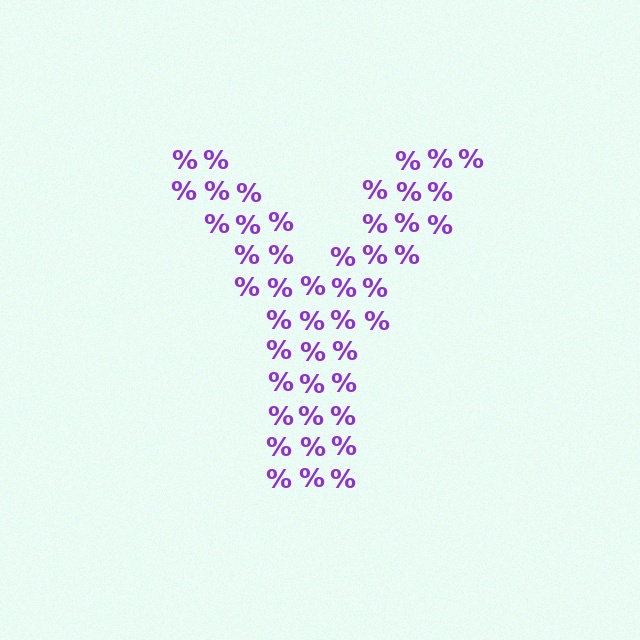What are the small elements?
The small elements are percent signs.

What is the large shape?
The large shape is the letter Y.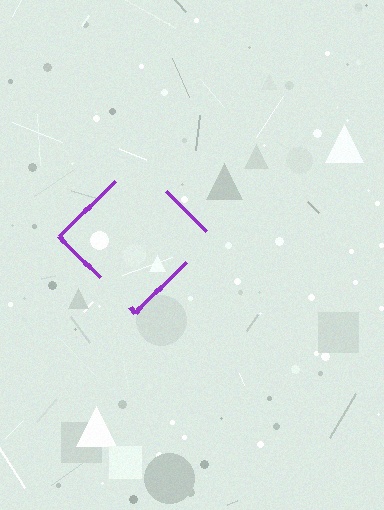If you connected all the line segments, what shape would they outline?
They would outline a diamond.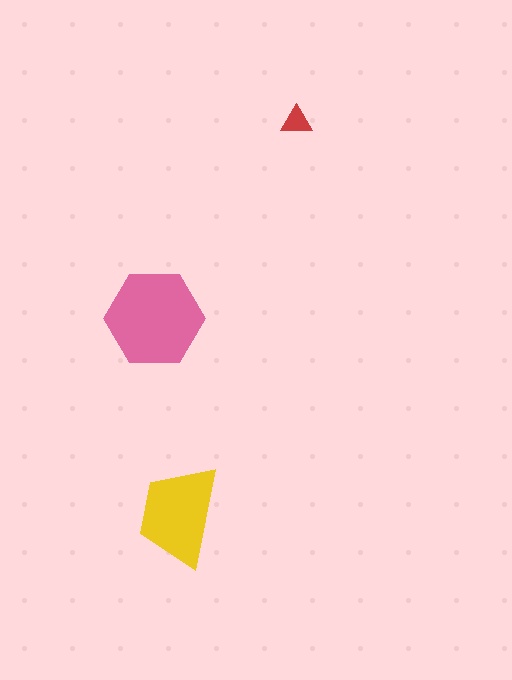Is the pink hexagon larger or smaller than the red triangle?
Larger.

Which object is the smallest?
The red triangle.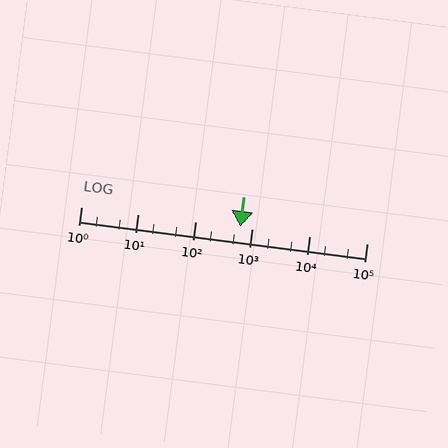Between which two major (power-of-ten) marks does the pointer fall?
The pointer is between 100 and 1000.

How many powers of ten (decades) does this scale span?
The scale spans 5 decades, from 1 to 100000.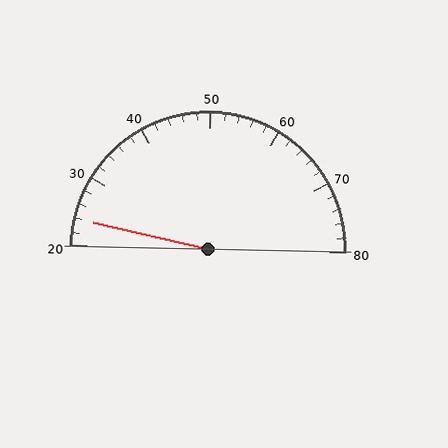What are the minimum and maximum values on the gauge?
The gauge ranges from 20 to 80.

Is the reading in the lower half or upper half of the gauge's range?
The reading is in the lower half of the range (20 to 80).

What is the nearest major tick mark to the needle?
The nearest major tick mark is 20.